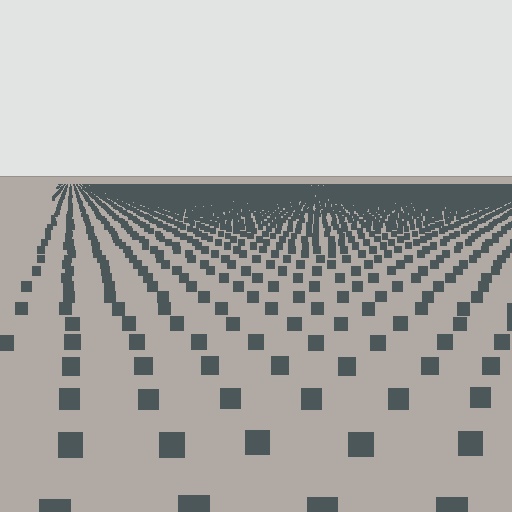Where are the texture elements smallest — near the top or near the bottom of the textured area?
Near the top.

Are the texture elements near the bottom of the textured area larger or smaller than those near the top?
Larger. Near the bottom, elements are closer to the viewer and appear at a bigger on-screen size.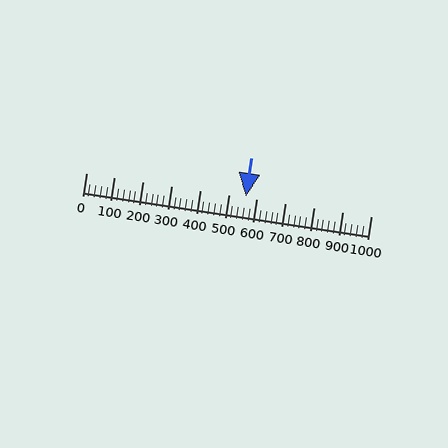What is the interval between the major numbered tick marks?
The major tick marks are spaced 100 units apart.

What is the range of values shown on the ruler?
The ruler shows values from 0 to 1000.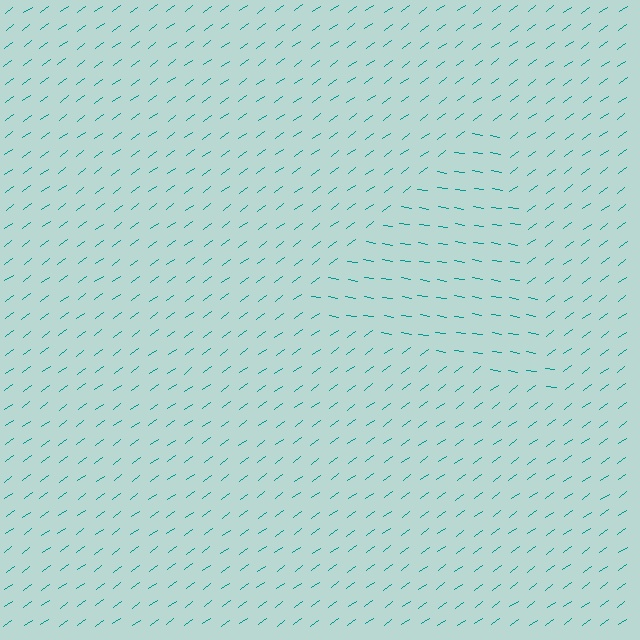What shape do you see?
I see a triangle.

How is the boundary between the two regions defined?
The boundary is defined purely by a change in line orientation (approximately 45 degrees difference). All lines are the same color and thickness.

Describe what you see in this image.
The image is filled with small teal line segments. A triangle region in the image has lines oriented differently from the surrounding lines, creating a visible texture boundary.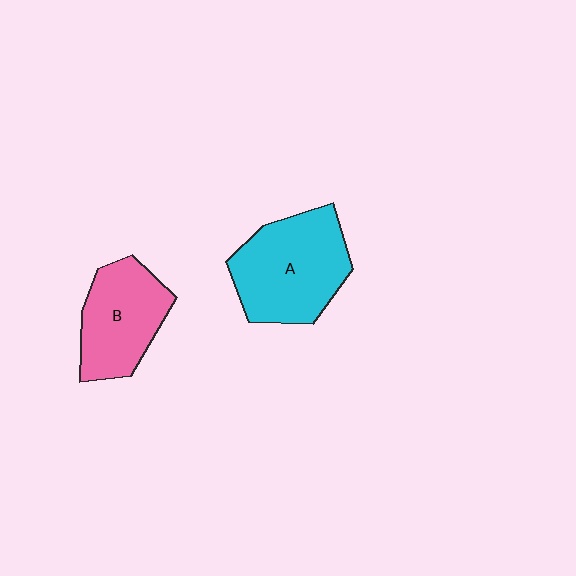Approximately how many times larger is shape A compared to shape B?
Approximately 1.3 times.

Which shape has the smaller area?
Shape B (pink).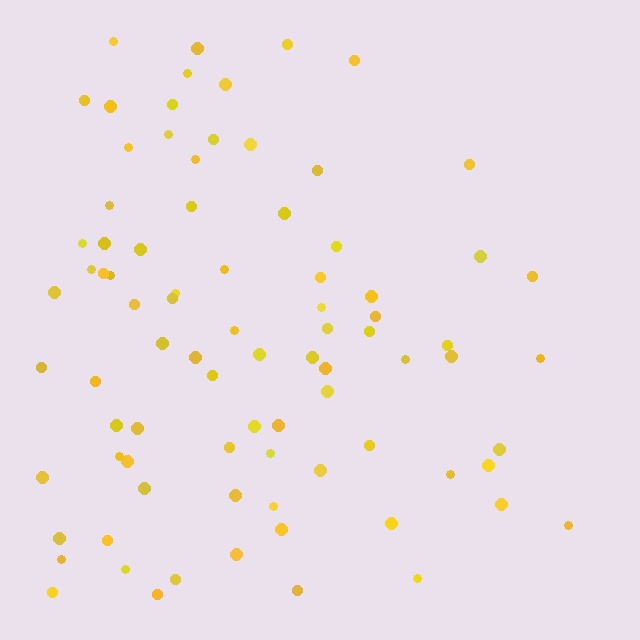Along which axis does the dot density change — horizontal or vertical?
Horizontal.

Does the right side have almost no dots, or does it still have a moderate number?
Still a moderate number, just noticeably fewer than the left.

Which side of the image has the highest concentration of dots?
The left.